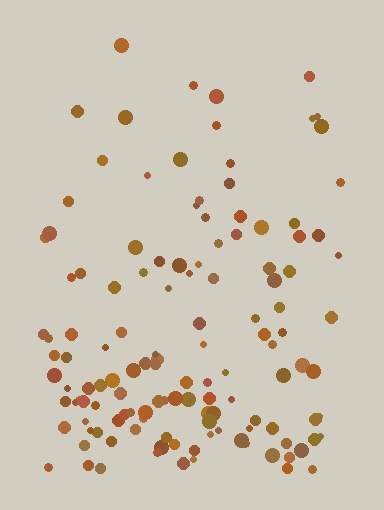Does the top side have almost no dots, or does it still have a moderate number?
Still a moderate number, just noticeably fewer than the bottom.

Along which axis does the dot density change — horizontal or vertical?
Vertical.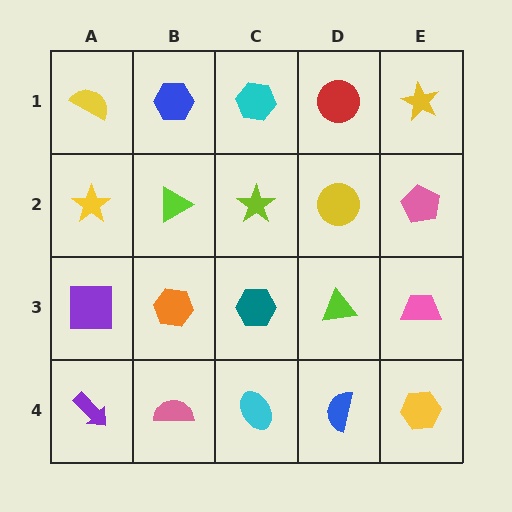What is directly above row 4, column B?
An orange hexagon.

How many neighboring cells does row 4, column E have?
2.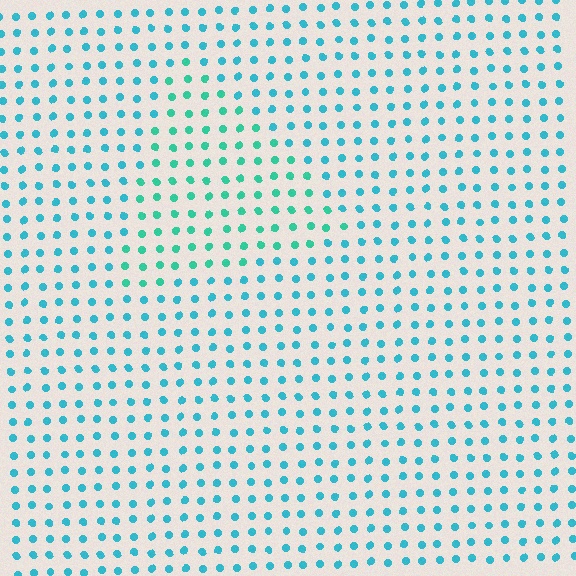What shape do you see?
I see a triangle.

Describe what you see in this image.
The image is filled with small cyan elements in a uniform arrangement. A triangle-shaped region is visible where the elements are tinted to a slightly different hue, forming a subtle color boundary.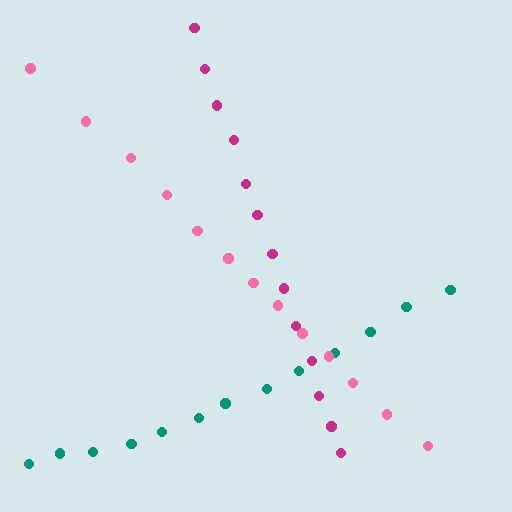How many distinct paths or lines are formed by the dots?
There are 3 distinct paths.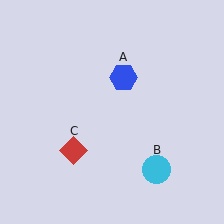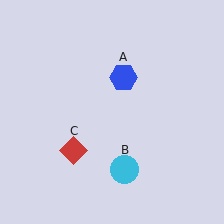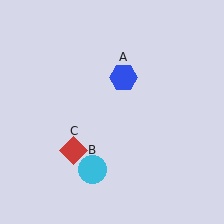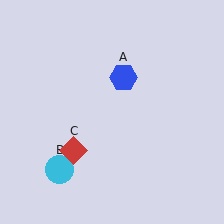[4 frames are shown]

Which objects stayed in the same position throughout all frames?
Blue hexagon (object A) and red diamond (object C) remained stationary.